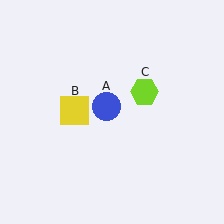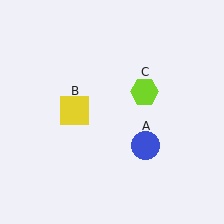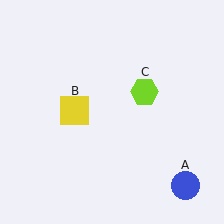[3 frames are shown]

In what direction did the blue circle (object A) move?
The blue circle (object A) moved down and to the right.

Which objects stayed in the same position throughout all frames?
Yellow square (object B) and lime hexagon (object C) remained stationary.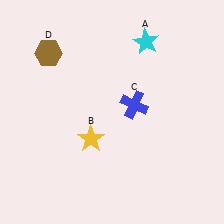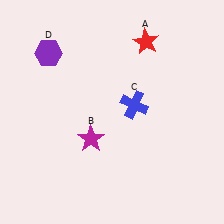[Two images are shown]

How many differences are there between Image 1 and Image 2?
There are 3 differences between the two images.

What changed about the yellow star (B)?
In Image 1, B is yellow. In Image 2, it changed to magenta.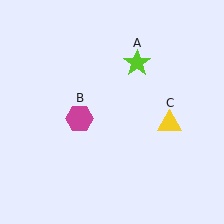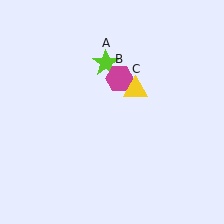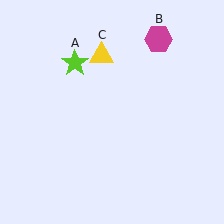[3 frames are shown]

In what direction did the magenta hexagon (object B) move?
The magenta hexagon (object B) moved up and to the right.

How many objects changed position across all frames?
3 objects changed position: lime star (object A), magenta hexagon (object B), yellow triangle (object C).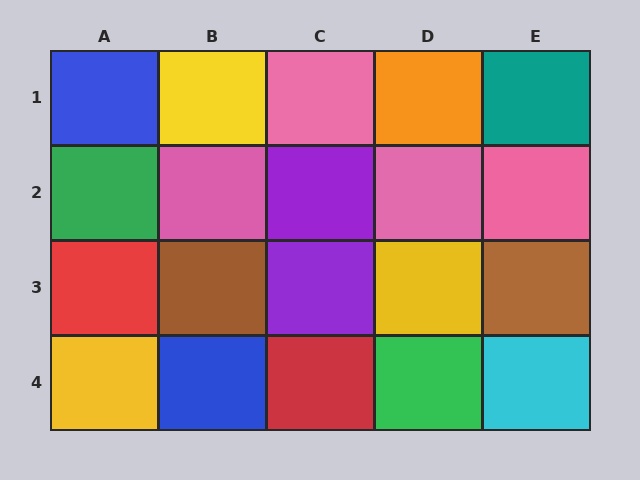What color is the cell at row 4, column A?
Yellow.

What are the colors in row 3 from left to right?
Red, brown, purple, yellow, brown.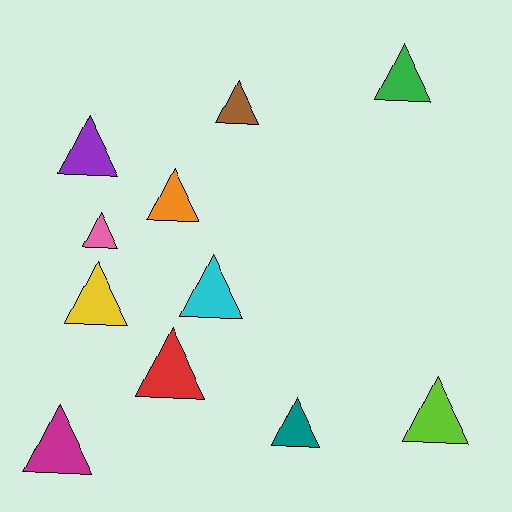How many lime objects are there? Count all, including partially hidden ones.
There is 1 lime object.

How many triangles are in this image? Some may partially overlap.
There are 11 triangles.